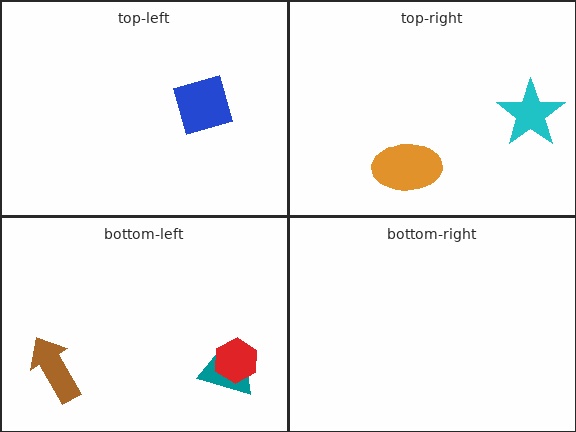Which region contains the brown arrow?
The bottom-left region.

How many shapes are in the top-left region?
1.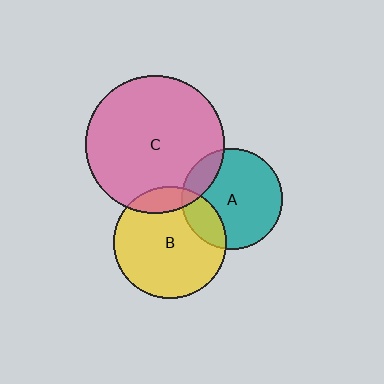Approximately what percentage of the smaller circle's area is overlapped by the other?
Approximately 15%.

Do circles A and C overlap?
Yes.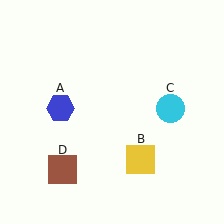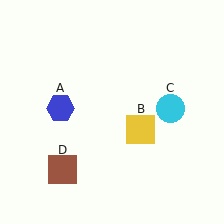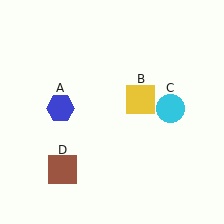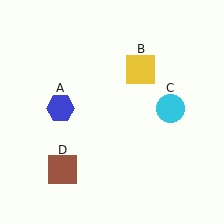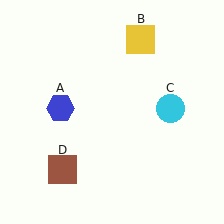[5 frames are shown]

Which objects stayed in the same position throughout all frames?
Blue hexagon (object A) and cyan circle (object C) and brown square (object D) remained stationary.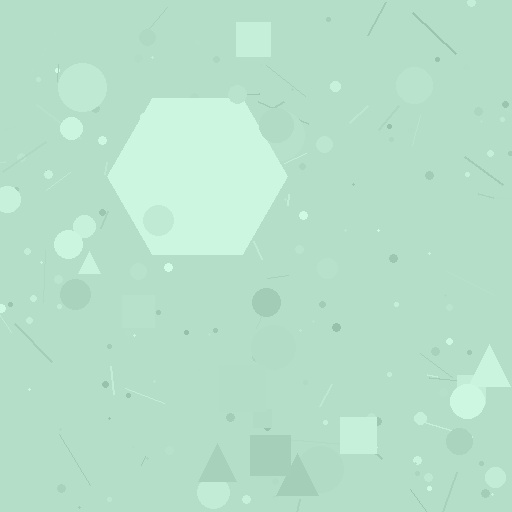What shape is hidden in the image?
A hexagon is hidden in the image.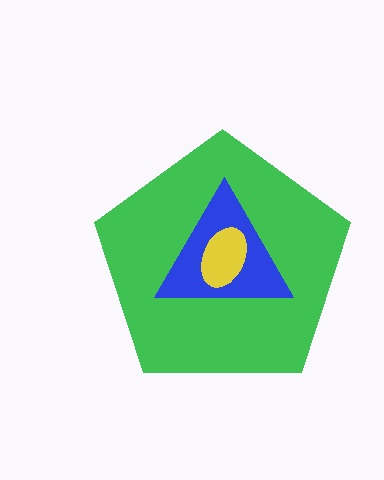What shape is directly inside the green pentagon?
The blue triangle.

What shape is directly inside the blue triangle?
The yellow ellipse.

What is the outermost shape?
The green pentagon.